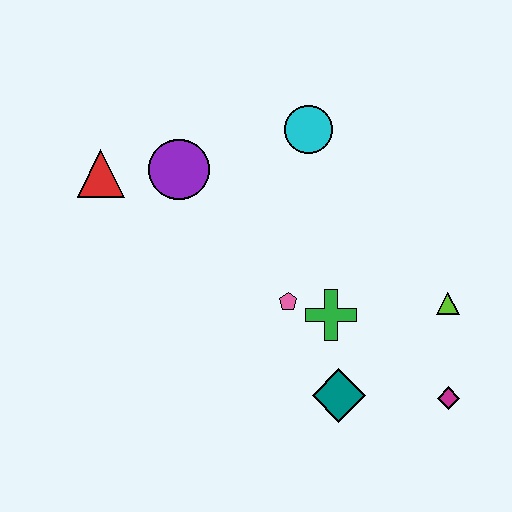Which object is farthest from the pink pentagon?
The red triangle is farthest from the pink pentagon.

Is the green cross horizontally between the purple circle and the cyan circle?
No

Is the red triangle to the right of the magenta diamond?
No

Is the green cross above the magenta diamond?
Yes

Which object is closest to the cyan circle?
The purple circle is closest to the cyan circle.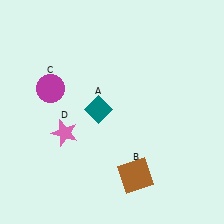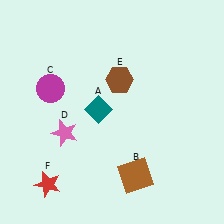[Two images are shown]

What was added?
A brown hexagon (E), a red star (F) were added in Image 2.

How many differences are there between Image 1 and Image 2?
There are 2 differences between the two images.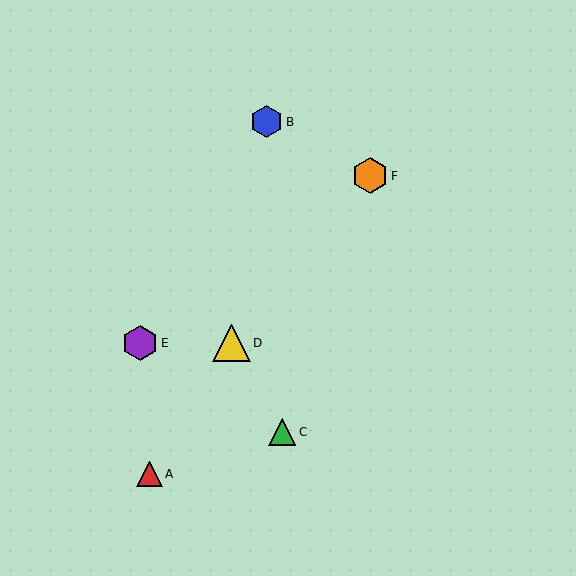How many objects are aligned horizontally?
2 objects (D, E) are aligned horizontally.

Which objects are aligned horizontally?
Objects D, E are aligned horizontally.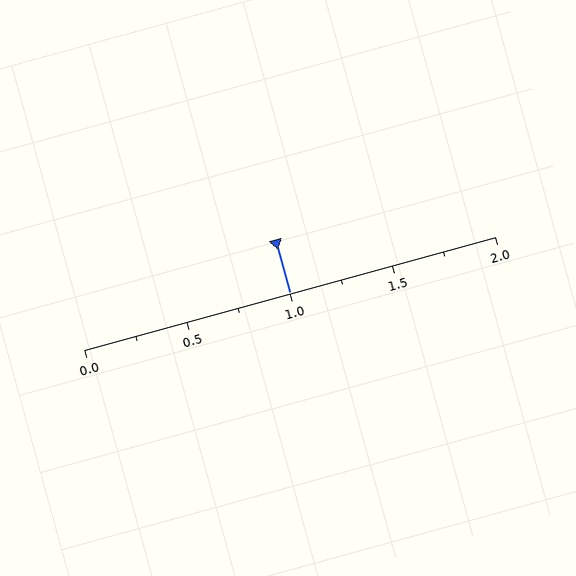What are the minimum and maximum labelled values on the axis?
The axis runs from 0.0 to 2.0.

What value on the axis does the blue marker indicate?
The marker indicates approximately 1.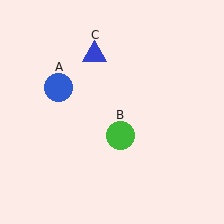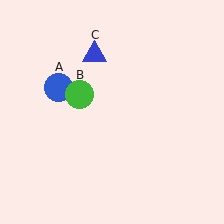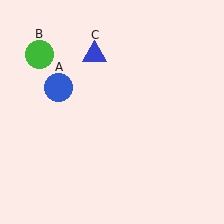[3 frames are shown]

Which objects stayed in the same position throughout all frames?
Blue circle (object A) and blue triangle (object C) remained stationary.